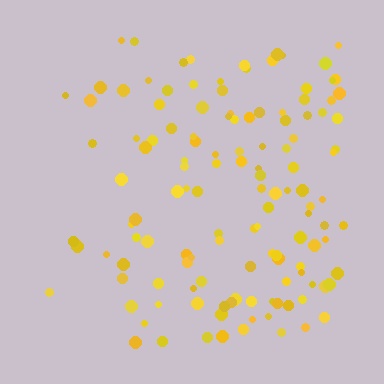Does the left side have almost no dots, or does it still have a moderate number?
Still a moderate number, just noticeably fewer than the right.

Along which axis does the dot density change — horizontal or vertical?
Horizontal.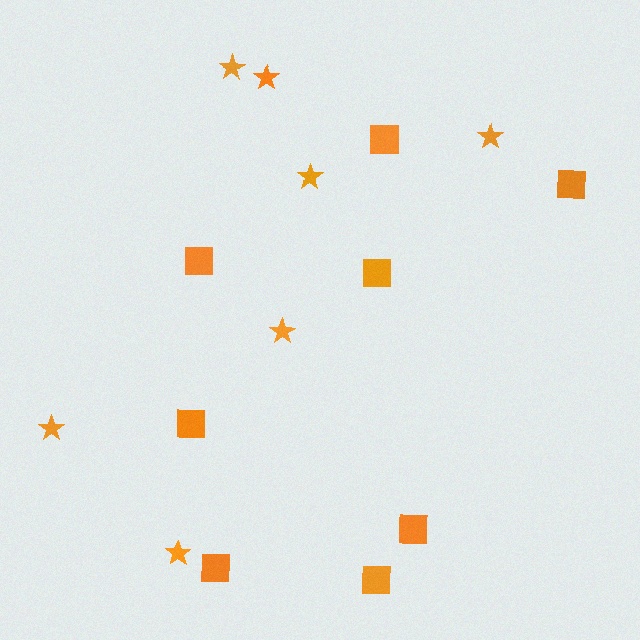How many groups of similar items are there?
There are 2 groups: one group of squares (8) and one group of stars (7).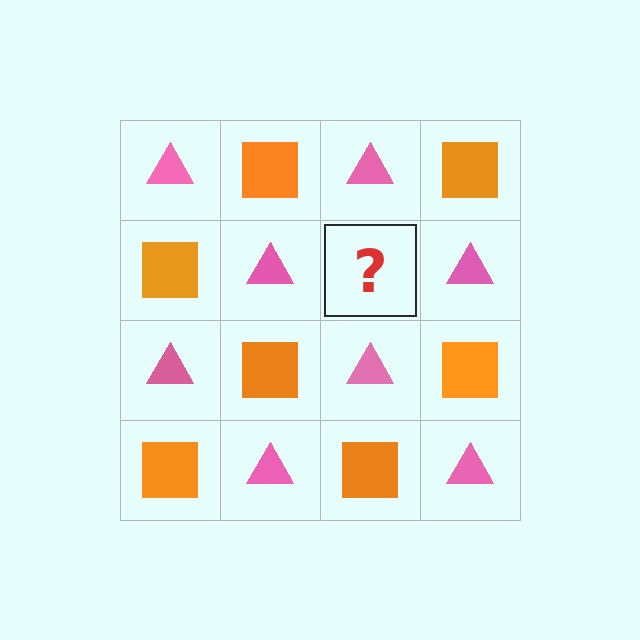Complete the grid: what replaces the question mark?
The question mark should be replaced with an orange square.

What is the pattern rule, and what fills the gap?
The rule is that it alternates pink triangle and orange square in a checkerboard pattern. The gap should be filled with an orange square.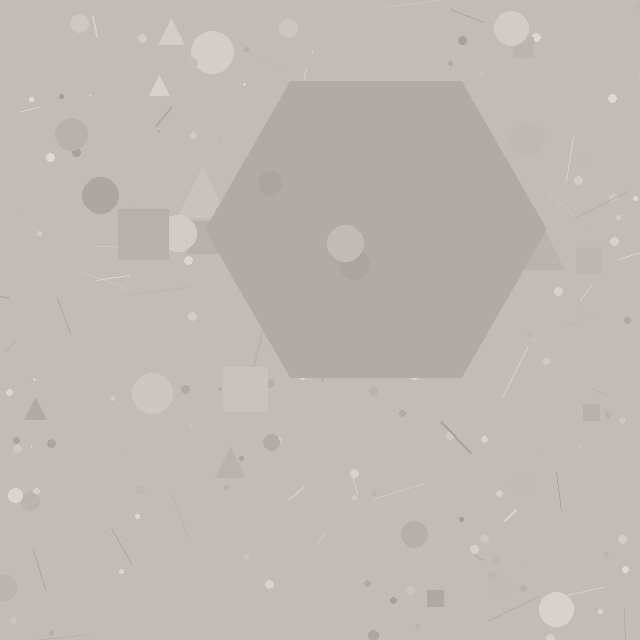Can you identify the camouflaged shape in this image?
The camouflaged shape is a hexagon.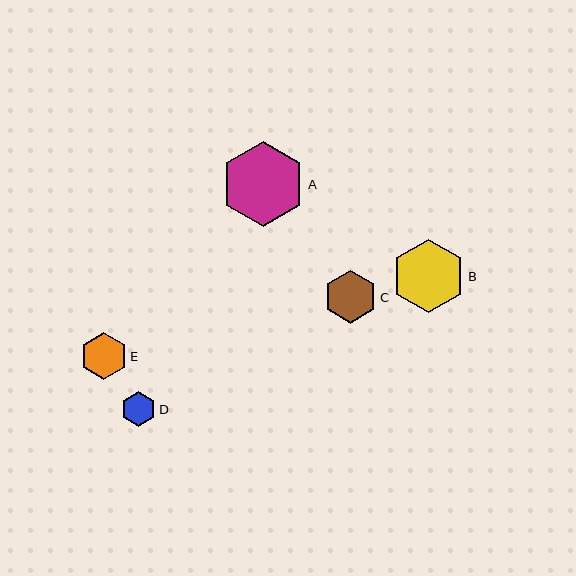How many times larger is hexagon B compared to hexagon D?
Hexagon B is approximately 2.1 times the size of hexagon D.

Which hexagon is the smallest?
Hexagon D is the smallest with a size of approximately 35 pixels.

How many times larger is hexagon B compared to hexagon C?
Hexagon B is approximately 1.4 times the size of hexagon C.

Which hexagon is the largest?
Hexagon A is the largest with a size of approximately 85 pixels.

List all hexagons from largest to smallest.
From largest to smallest: A, B, C, E, D.